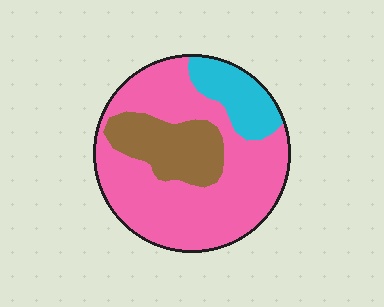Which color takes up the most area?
Pink, at roughly 65%.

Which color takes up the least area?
Cyan, at roughly 15%.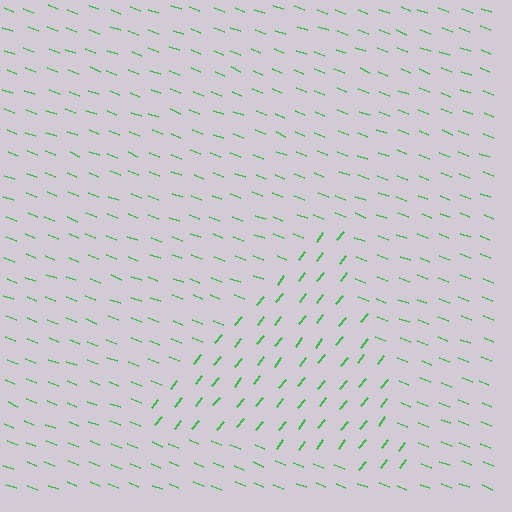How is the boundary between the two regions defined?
The boundary is defined purely by a change in line orientation (approximately 73 degrees difference). All lines are the same color and thickness.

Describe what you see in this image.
The image is filled with small green line segments. A triangle region in the image has lines oriented differently from the surrounding lines, creating a visible texture boundary.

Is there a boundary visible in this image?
Yes, there is a texture boundary formed by a change in line orientation.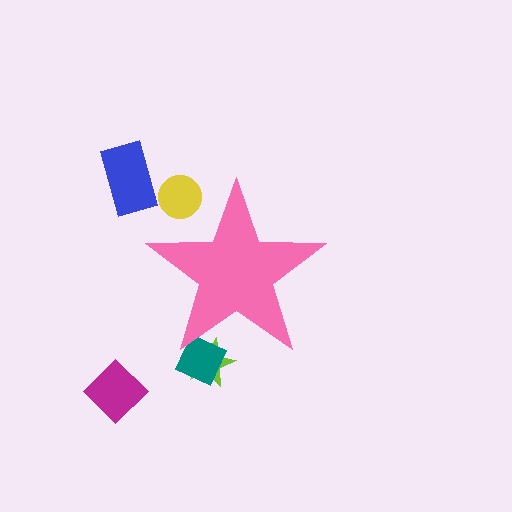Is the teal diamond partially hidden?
Yes, the teal diamond is partially hidden behind the pink star.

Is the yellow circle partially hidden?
Yes, the yellow circle is partially hidden behind the pink star.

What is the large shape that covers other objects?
A pink star.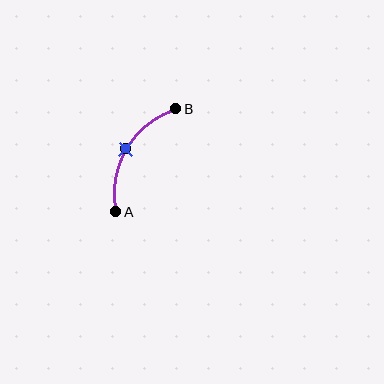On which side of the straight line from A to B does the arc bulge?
The arc bulges to the left of the straight line connecting A and B.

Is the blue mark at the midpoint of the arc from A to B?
Yes. The blue mark lies on the arc at equal arc-length from both A and B — it is the arc midpoint.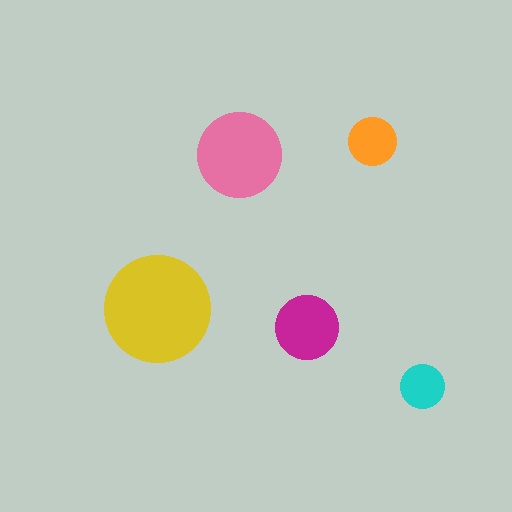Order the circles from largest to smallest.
the yellow one, the pink one, the magenta one, the orange one, the cyan one.